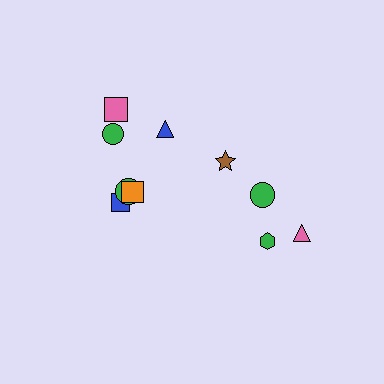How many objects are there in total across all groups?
There are 10 objects.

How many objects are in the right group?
There are 4 objects.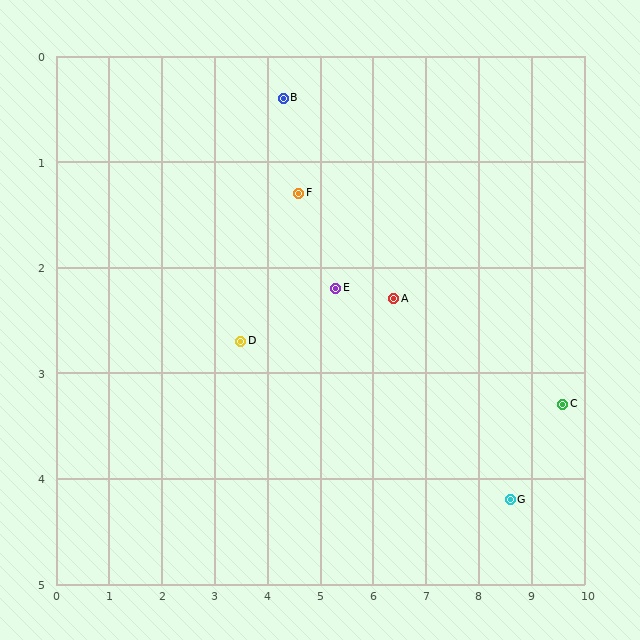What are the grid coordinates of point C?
Point C is at approximately (9.6, 3.3).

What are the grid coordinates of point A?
Point A is at approximately (6.4, 2.3).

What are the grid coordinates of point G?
Point G is at approximately (8.6, 4.2).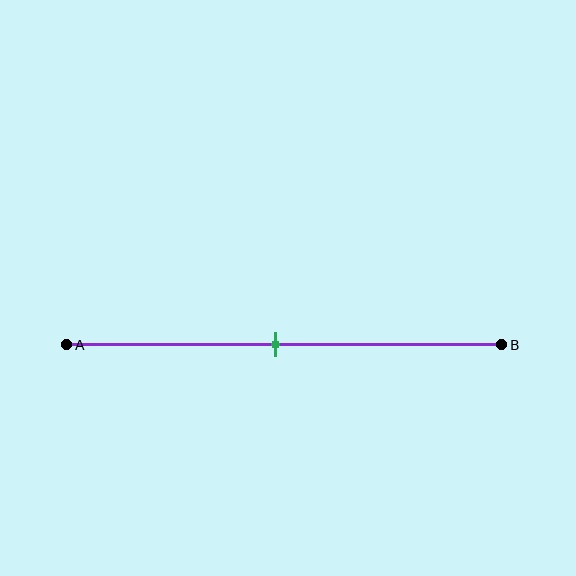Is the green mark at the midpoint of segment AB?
Yes, the mark is approximately at the midpoint.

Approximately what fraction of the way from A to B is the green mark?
The green mark is approximately 50% of the way from A to B.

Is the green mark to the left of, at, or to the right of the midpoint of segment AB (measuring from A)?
The green mark is approximately at the midpoint of segment AB.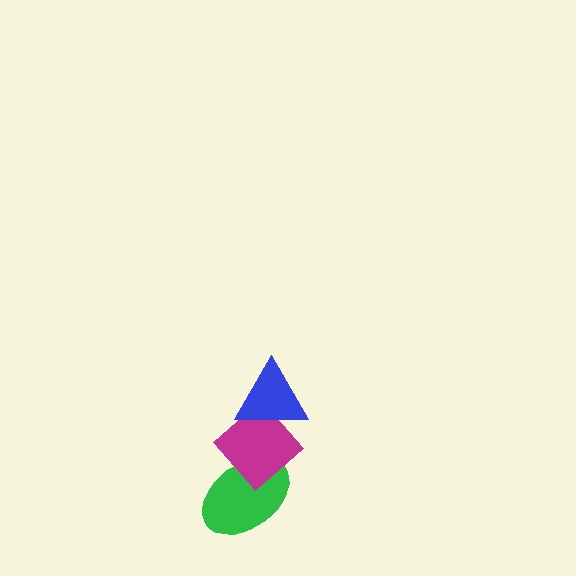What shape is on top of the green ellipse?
The magenta diamond is on top of the green ellipse.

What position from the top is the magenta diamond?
The magenta diamond is 2nd from the top.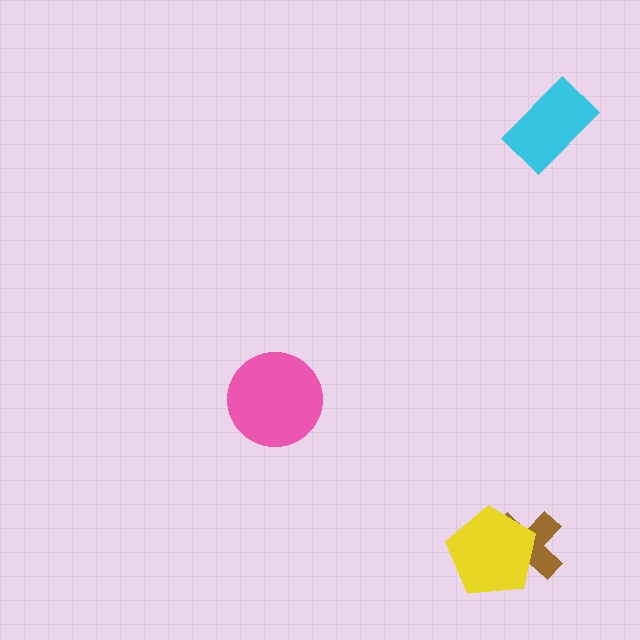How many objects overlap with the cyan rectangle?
0 objects overlap with the cyan rectangle.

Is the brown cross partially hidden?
Yes, it is partially covered by another shape.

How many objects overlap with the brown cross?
1 object overlaps with the brown cross.